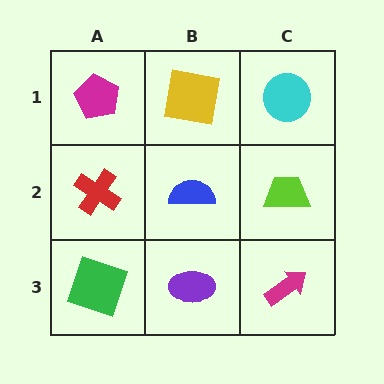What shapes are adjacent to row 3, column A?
A red cross (row 2, column A), a purple ellipse (row 3, column B).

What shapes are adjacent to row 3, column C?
A lime trapezoid (row 2, column C), a purple ellipse (row 3, column B).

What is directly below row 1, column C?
A lime trapezoid.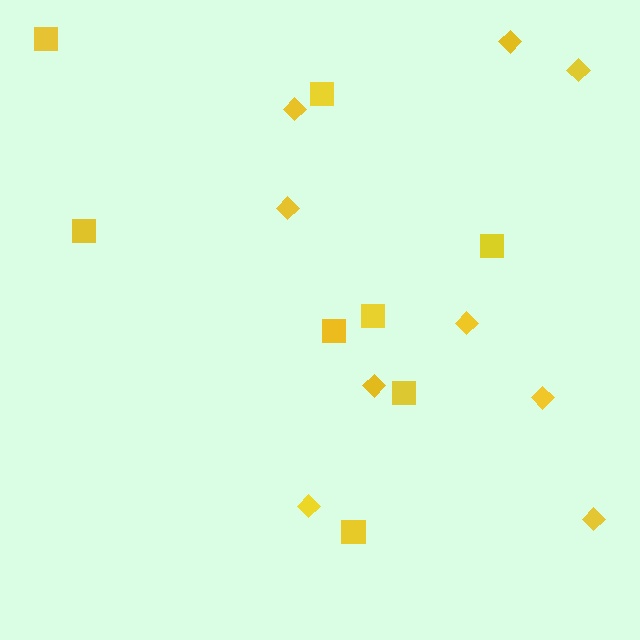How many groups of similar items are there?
There are 2 groups: one group of diamonds (9) and one group of squares (8).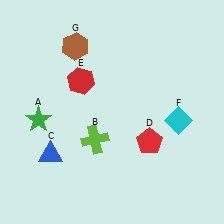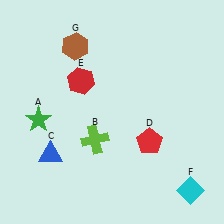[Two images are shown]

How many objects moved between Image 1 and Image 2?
1 object moved between the two images.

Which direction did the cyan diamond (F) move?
The cyan diamond (F) moved down.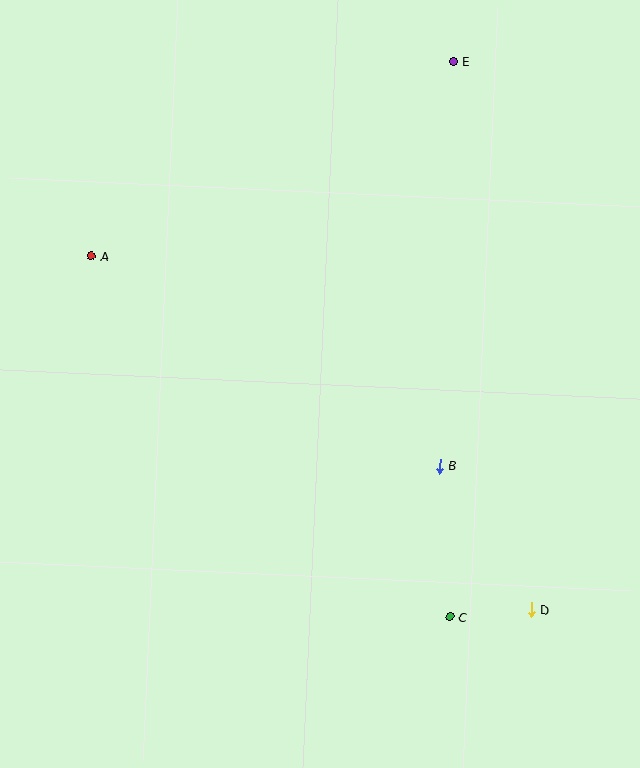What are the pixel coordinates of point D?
Point D is at (531, 610).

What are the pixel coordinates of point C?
Point C is at (450, 617).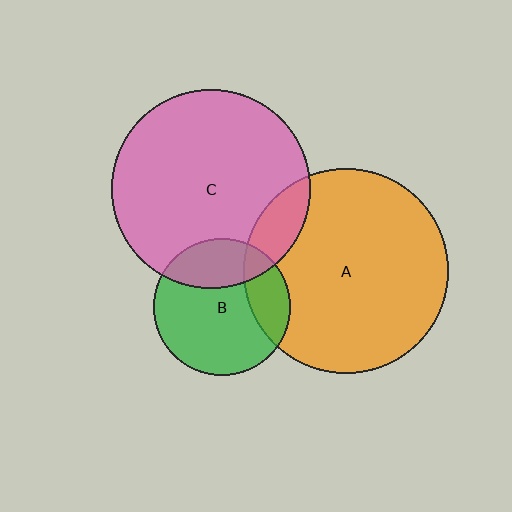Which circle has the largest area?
Circle A (orange).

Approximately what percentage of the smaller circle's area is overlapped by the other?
Approximately 25%.